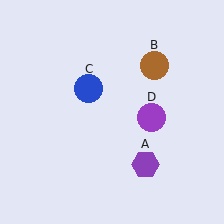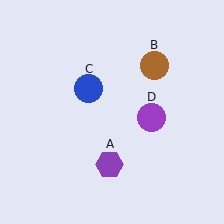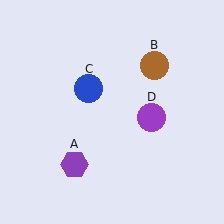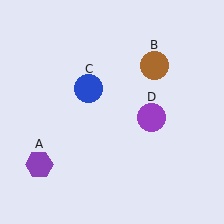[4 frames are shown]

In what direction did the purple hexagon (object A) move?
The purple hexagon (object A) moved left.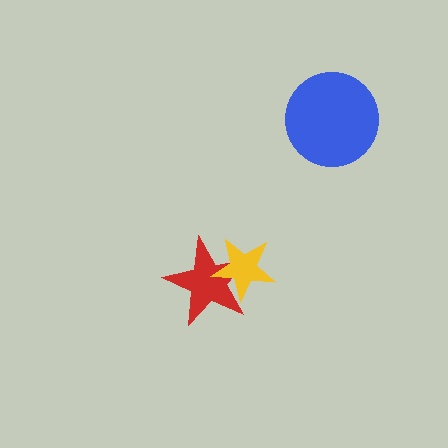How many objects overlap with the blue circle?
0 objects overlap with the blue circle.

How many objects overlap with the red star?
1 object overlaps with the red star.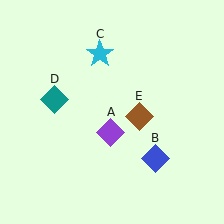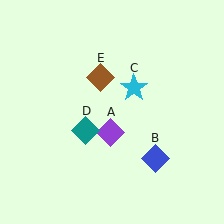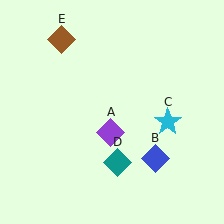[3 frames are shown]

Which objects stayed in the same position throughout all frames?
Purple diamond (object A) and blue diamond (object B) remained stationary.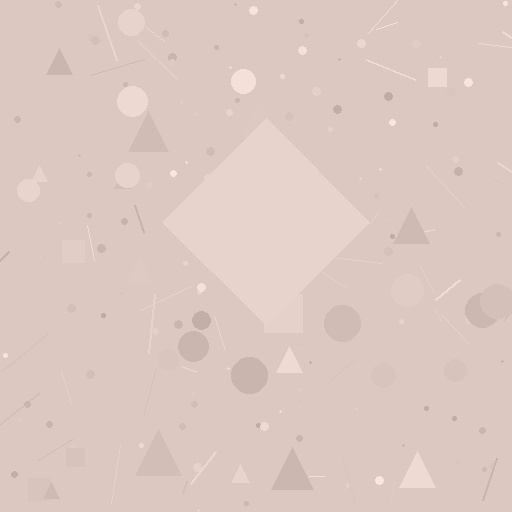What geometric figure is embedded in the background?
A diamond is embedded in the background.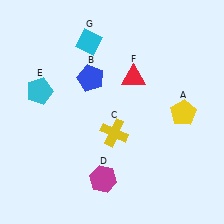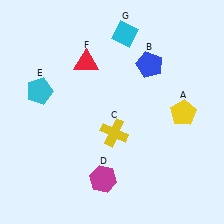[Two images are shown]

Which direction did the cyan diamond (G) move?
The cyan diamond (G) moved right.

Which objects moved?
The objects that moved are: the blue pentagon (B), the red triangle (F), the cyan diamond (G).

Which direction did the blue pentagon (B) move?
The blue pentagon (B) moved right.